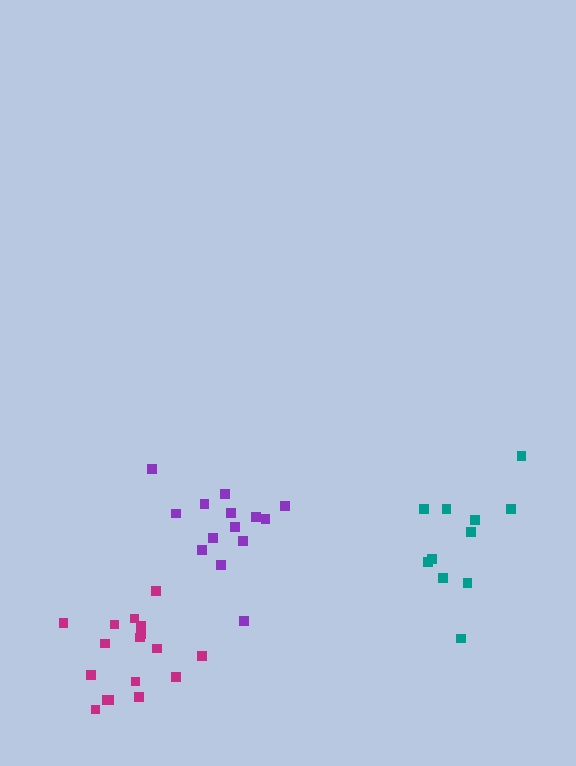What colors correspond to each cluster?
The clusters are colored: purple, teal, magenta.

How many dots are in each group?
Group 1: 14 dots, Group 2: 11 dots, Group 3: 17 dots (42 total).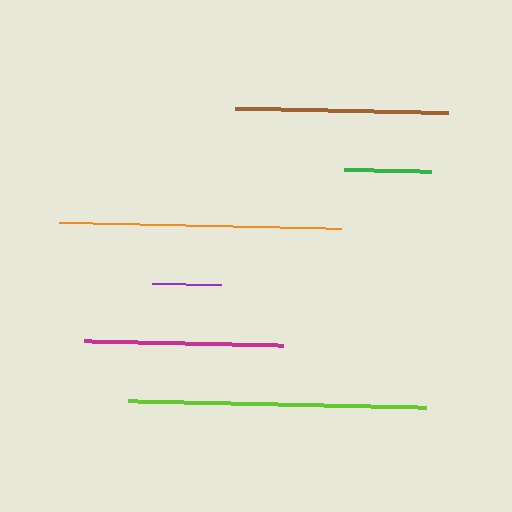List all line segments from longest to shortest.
From longest to shortest: lime, orange, brown, magenta, green, purple.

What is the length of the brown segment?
The brown segment is approximately 212 pixels long.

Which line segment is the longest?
The lime line is the longest at approximately 298 pixels.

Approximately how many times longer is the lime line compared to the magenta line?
The lime line is approximately 1.5 times the length of the magenta line.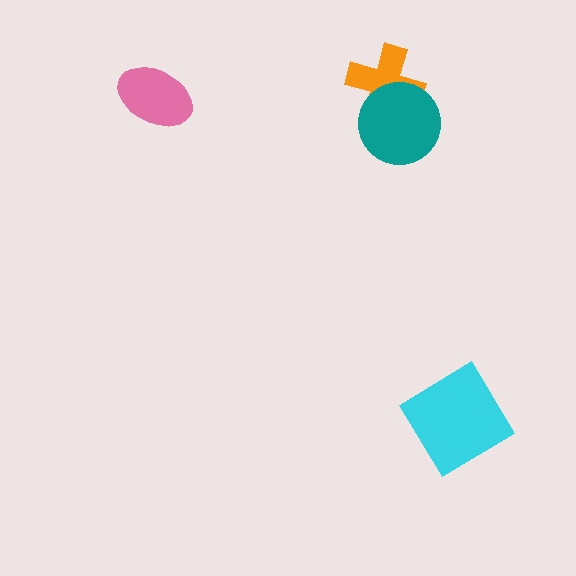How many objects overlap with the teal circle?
1 object overlaps with the teal circle.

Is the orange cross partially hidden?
Yes, it is partially covered by another shape.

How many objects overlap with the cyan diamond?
0 objects overlap with the cyan diamond.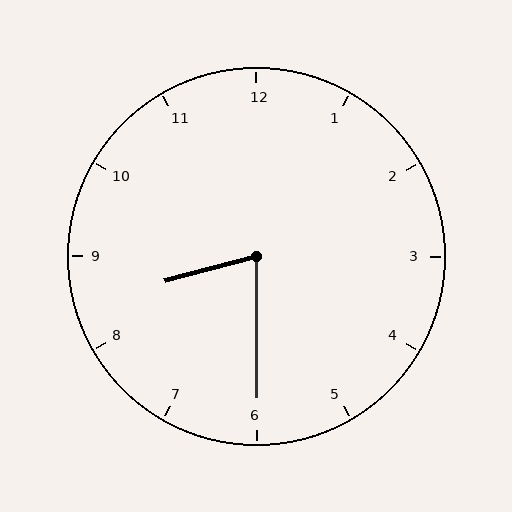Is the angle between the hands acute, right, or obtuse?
It is acute.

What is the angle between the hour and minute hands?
Approximately 75 degrees.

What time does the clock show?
8:30.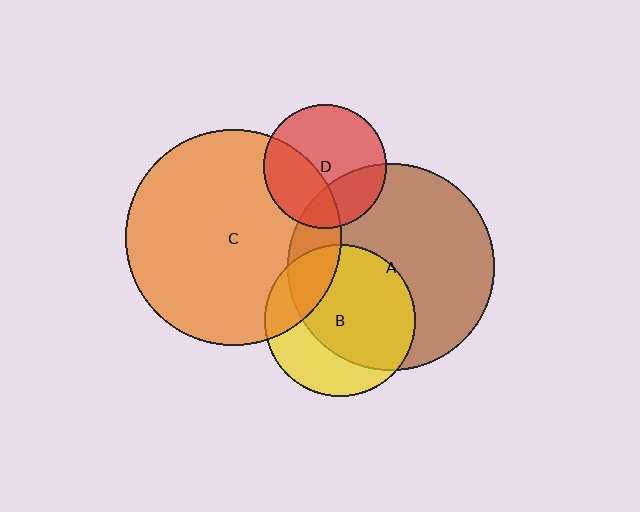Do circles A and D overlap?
Yes.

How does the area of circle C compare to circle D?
Approximately 3.1 times.